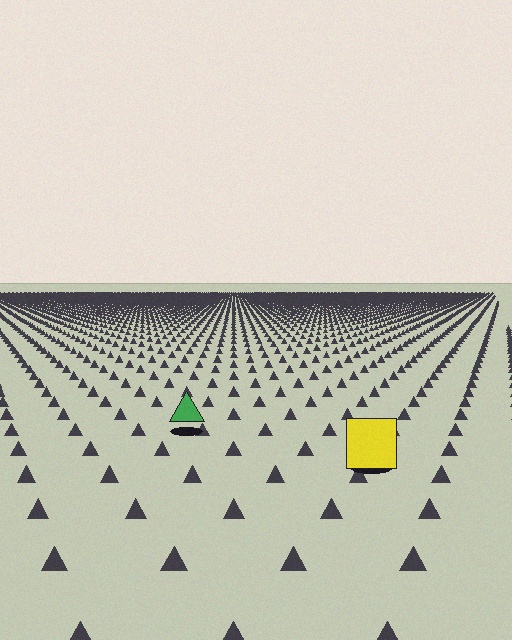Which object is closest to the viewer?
The yellow square is closest. The texture marks near it are larger and more spread out.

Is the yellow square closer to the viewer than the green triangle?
Yes. The yellow square is closer — you can tell from the texture gradient: the ground texture is coarser near it.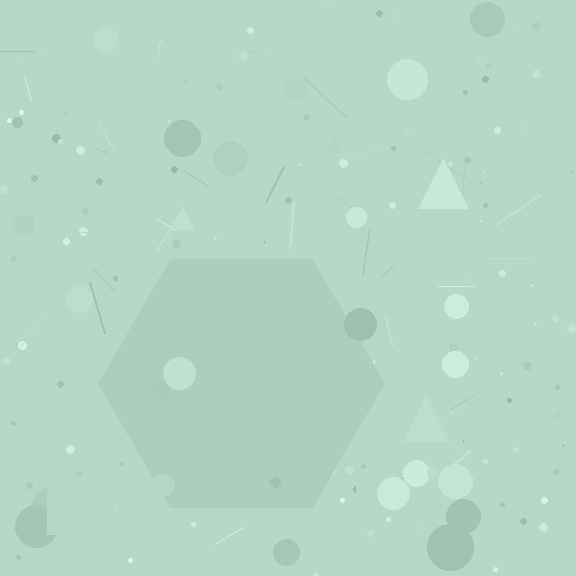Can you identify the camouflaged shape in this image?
The camouflaged shape is a hexagon.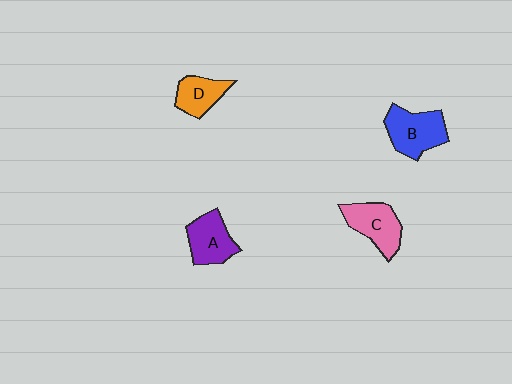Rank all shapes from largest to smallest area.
From largest to smallest: B (blue), C (pink), A (purple), D (orange).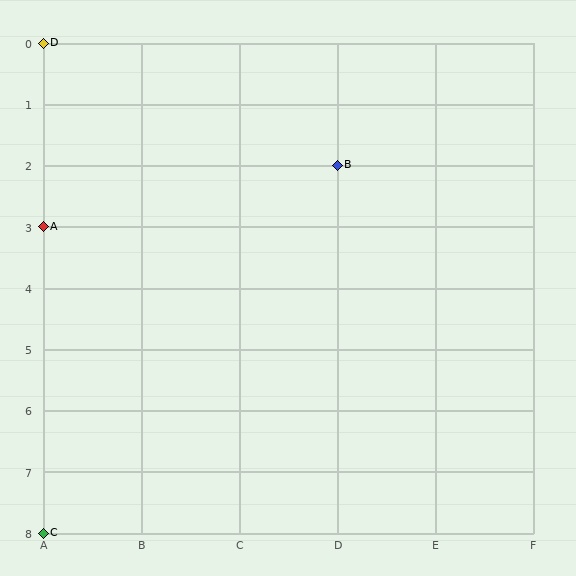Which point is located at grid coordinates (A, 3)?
Point A is at (A, 3).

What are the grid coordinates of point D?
Point D is at grid coordinates (A, 0).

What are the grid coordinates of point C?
Point C is at grid coordinates (A, 8).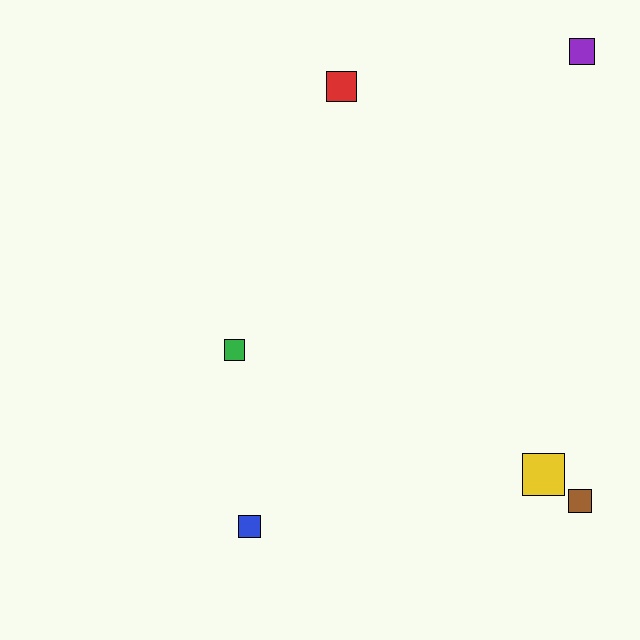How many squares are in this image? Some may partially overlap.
There are 6 squares.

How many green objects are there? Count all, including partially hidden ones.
There is 1 green object.